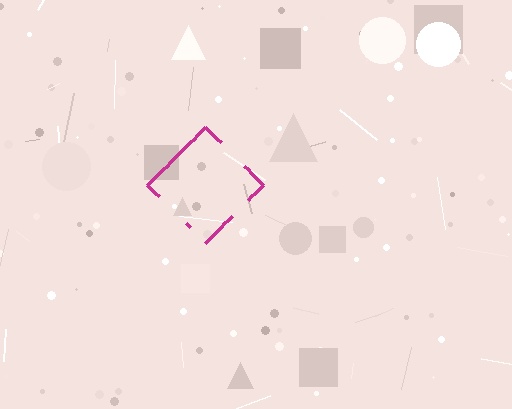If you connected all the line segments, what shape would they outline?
They would outline a diamond.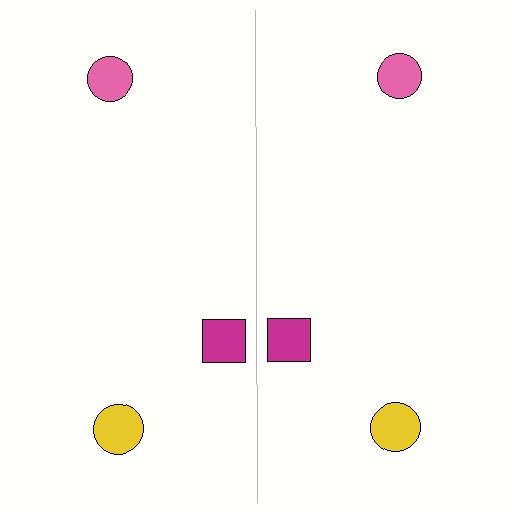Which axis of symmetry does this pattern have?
The pattern has a vertical axis of symmetry running through the center of the image.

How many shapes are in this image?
There are 6 shapes in this image.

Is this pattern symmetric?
Yes, this pattern has bilateral (reflection) symmetry.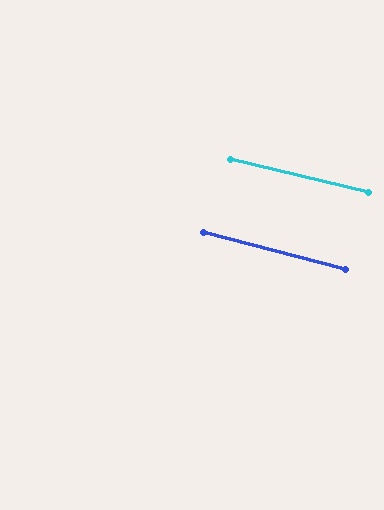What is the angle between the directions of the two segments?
Approximately 1 degree.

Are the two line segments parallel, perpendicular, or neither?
Parallel — their directions differ by only 1.4°.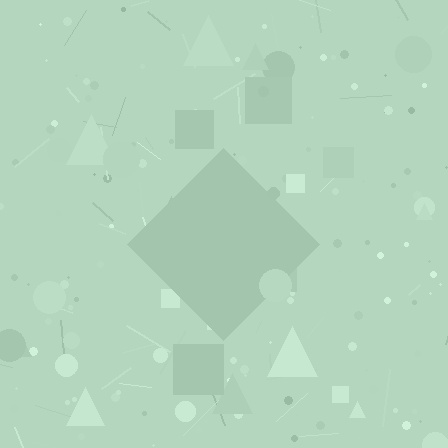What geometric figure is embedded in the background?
A diamond is embedded in the background.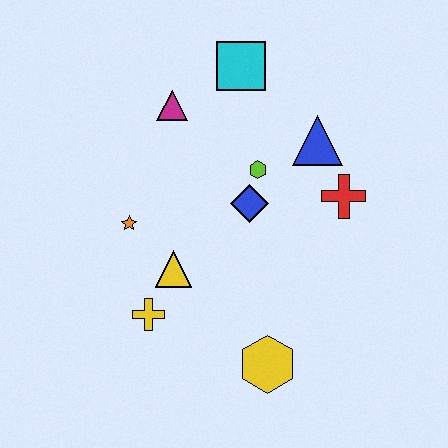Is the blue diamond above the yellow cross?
Yes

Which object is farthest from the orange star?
The red cross is farthest from the orange star.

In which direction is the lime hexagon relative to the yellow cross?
The lime hexagon is above the yellow cross.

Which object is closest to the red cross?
The blue triangle is closest to the red cross.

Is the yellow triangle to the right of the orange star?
Yes